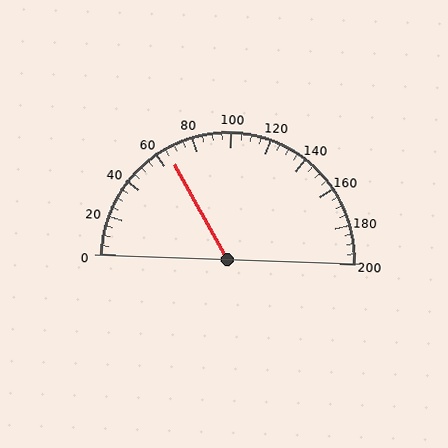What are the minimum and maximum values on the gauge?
The gauge ranges from 0 to 200.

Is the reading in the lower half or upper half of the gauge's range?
The reading is in the lower half of the range (0 to 200).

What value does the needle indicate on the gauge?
The needle indicates approximately 65.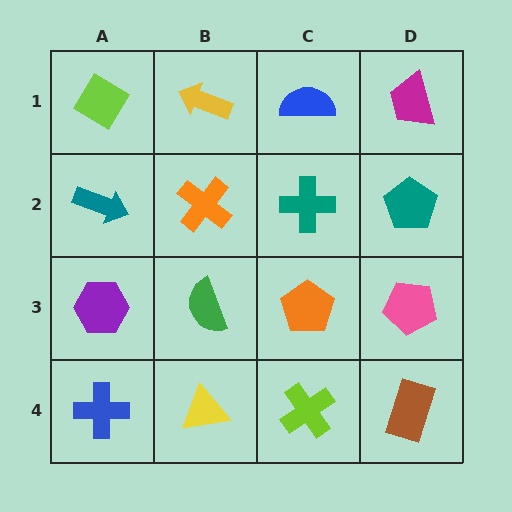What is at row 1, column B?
A yellow arrow.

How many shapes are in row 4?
4 shapes.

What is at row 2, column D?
A teal pentagon.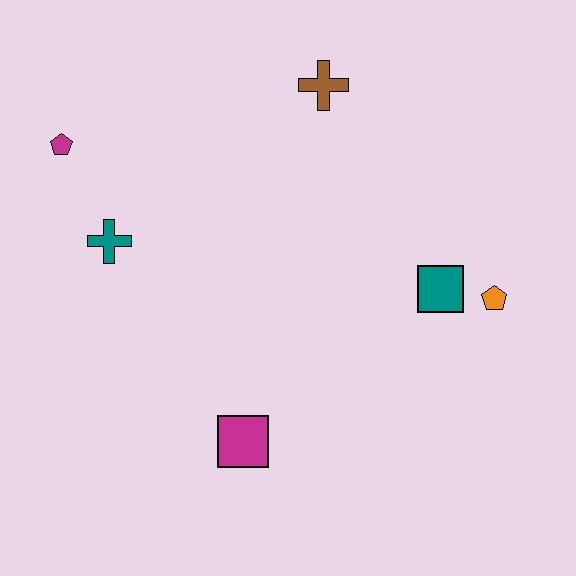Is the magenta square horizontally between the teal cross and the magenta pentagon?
No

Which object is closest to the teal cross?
The magenta pentagon is closest to the teal cross.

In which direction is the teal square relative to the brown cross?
The teal square is below the brown cross.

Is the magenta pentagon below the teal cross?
No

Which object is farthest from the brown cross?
The magenta square is farthest from the brown cross.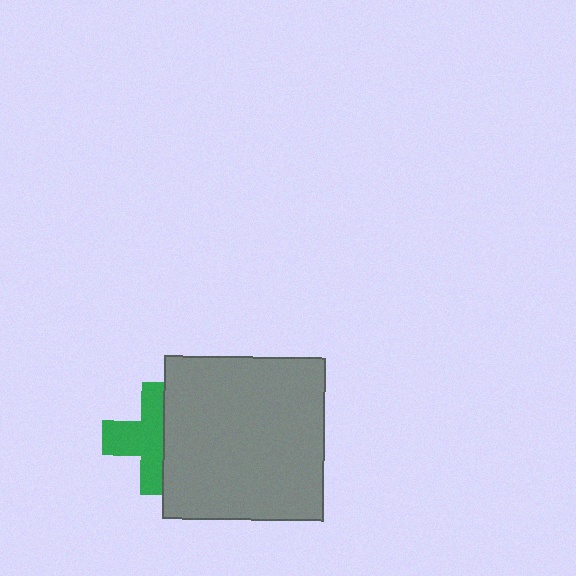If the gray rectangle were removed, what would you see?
You would see the complete green cross.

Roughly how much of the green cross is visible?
About half of it is visible (roughly 59%).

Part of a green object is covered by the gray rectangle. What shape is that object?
It is a cross.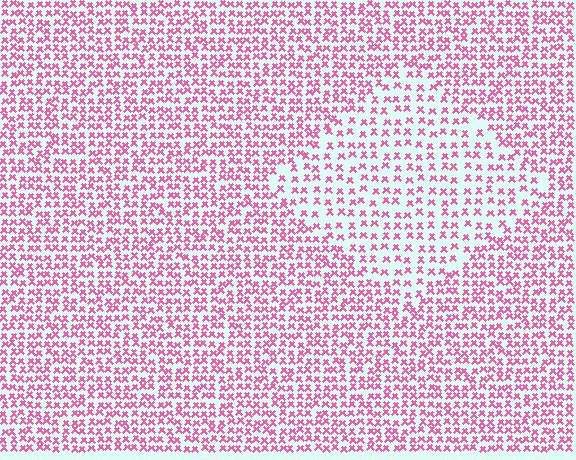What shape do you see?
I see a diamond.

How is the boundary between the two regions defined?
The boundary is defined by a change in element density (approximately 1.8x ratio). All elements are the same color, size, and shape.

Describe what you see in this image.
The image contains small pink elements arranged at two different densities. A diamond-shaped region is visible where the elements are less densely packed than the surrounding area.